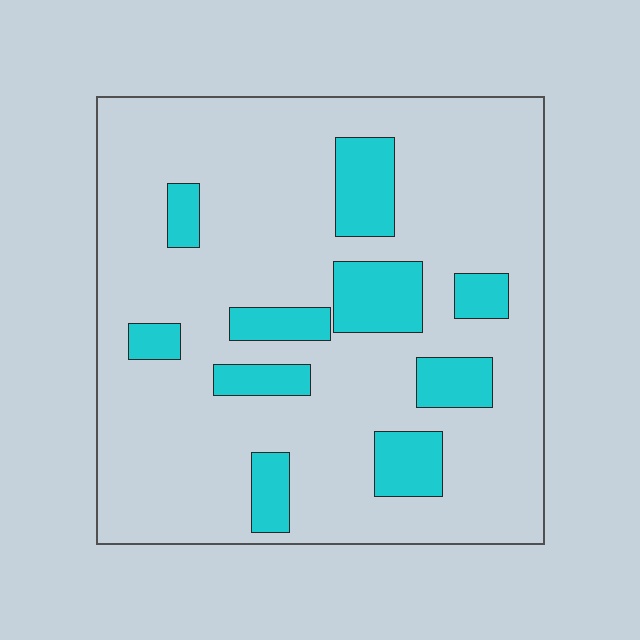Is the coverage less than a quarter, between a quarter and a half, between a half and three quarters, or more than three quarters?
Less than a quarter.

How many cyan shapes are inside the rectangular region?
10.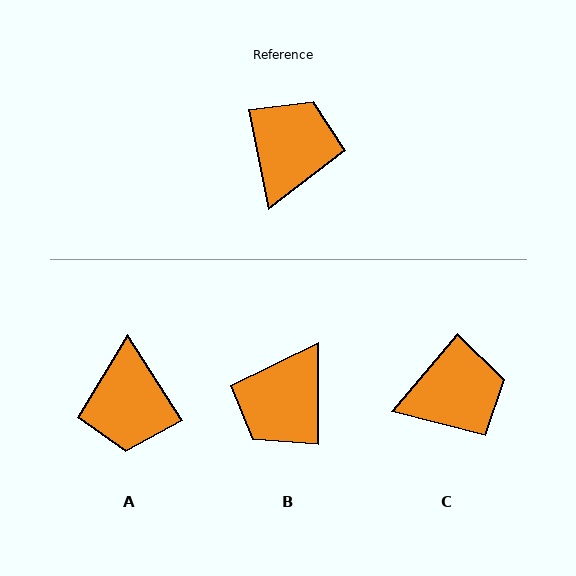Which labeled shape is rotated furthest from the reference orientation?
B, about 169 degrees away.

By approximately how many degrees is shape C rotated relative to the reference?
Approximately 52 degrees clockwise.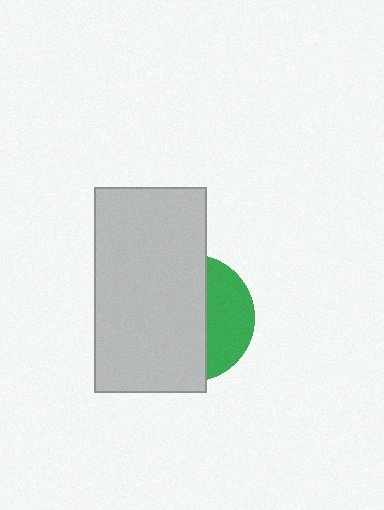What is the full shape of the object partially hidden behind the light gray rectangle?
The partially hidden object is a green circle.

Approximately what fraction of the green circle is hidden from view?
Roughly 67% of the green circle is hidden behind the light gray rectangle.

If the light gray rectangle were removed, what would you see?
You would see the complete green circle.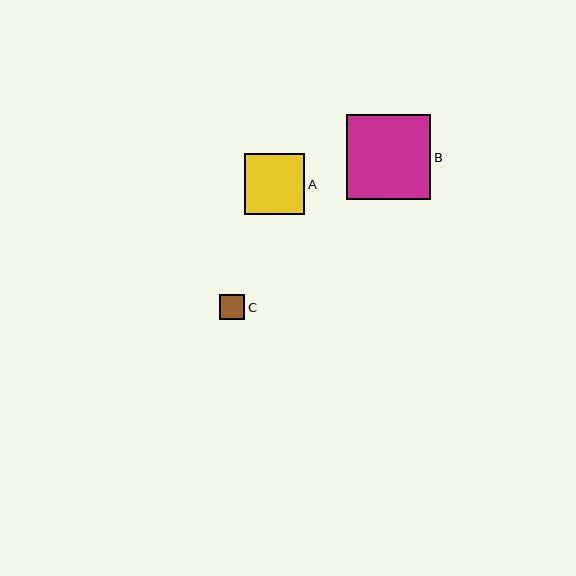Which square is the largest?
Square B is the largest with a size of approximately 85 pixels.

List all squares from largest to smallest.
From largest to smallest: B, A, C.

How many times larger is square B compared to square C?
Square B is approximately 3.4 times the size of square C.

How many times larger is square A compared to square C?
Square A is approximately 2.4 times the size of square C.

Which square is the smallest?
Square C is the smallest with a size of approximately 25 pixels.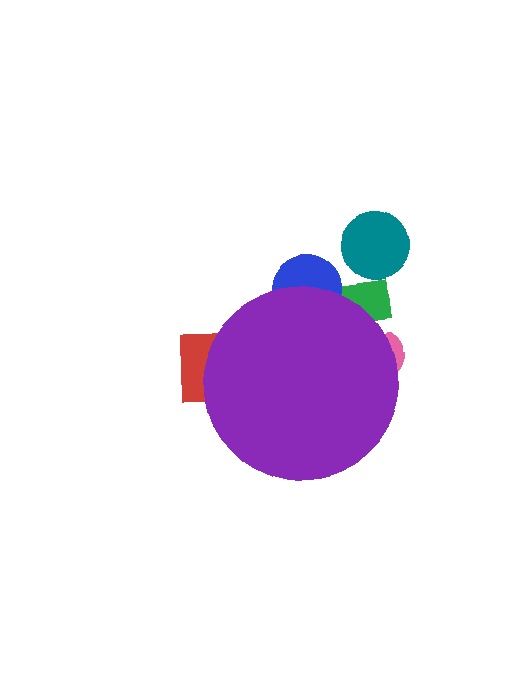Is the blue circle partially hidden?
Yes, the blue circle is partially hidden behind the purple circle.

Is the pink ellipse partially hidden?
Yes, the pink ellipse is partially hidden behind the purple circle.